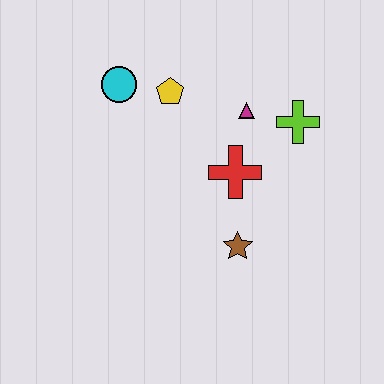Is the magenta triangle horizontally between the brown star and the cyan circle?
No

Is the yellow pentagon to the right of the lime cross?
No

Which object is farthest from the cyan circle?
The brown star is farthest from the cyan circle.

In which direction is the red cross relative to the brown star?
The red cross is above the brown star.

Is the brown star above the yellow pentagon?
No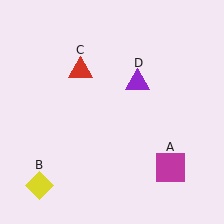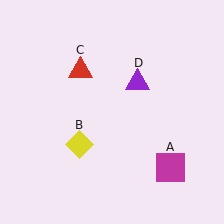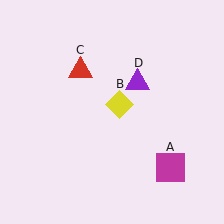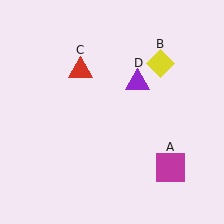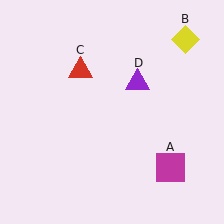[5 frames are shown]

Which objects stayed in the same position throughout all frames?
Magenta square (object A) and red triangle (object C) and purple triangle (object D) remained stationary.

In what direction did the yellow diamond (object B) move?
The yellow diamond (object B) moved up and to the right.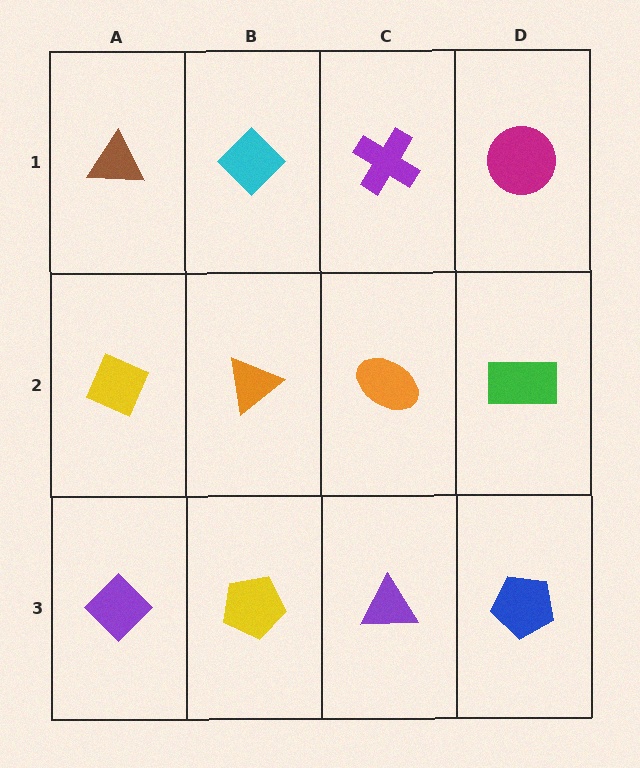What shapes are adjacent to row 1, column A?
A yellow diamond (row 2, column A), a cyan diamond (row 1, column B).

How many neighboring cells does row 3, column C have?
3.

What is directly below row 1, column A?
A yellow diamond.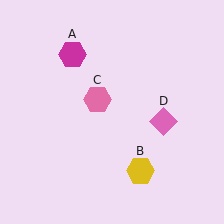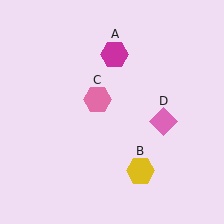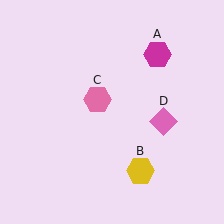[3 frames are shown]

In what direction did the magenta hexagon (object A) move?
The magenta hexagon (object A) moved right.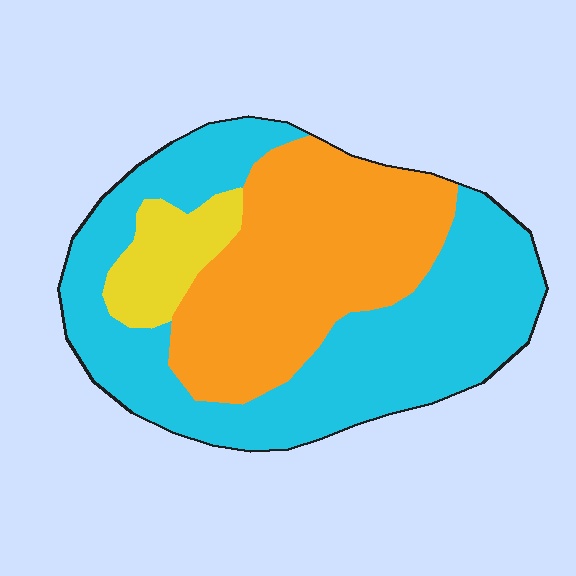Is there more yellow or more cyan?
Cyan.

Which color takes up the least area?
Yellow, at roughly 10%.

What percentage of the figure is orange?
Orange takes up about three eighths (3/8) of the figure.